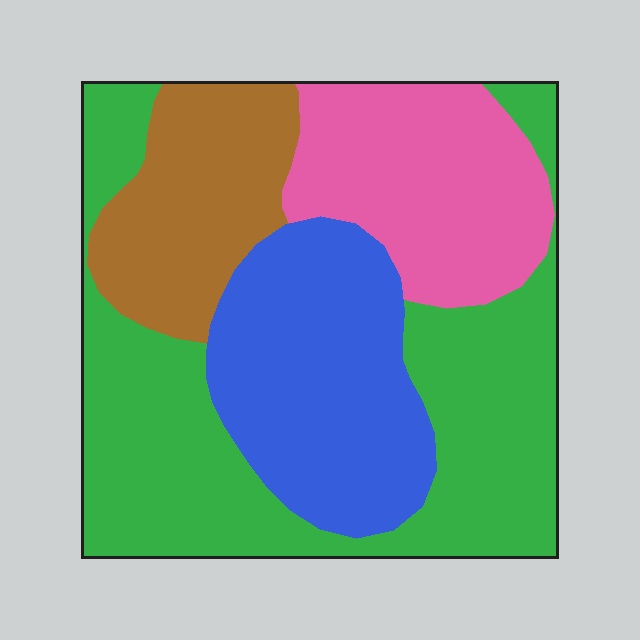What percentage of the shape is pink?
Pink covers 20% of the shape.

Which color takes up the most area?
Green, at roughly 40%.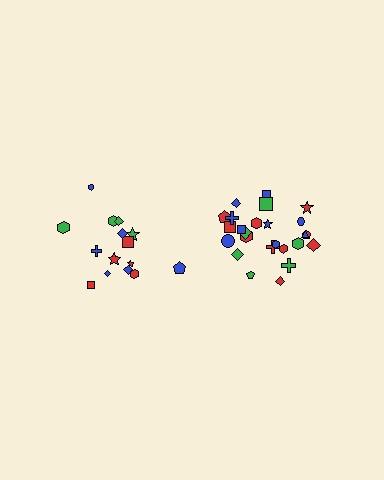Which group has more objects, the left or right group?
The right group.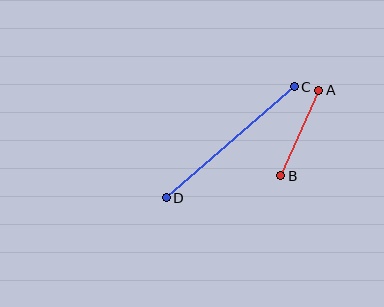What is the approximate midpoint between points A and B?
The midpoint is at approximately (300, 133) pixels.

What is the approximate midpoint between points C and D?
The midpoint is at approximately (230, 142) pixels.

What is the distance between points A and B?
The distance is approximately 94 pixels.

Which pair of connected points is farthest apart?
Points C and D are farthest apart.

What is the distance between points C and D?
The distance is approximately 169 pixels.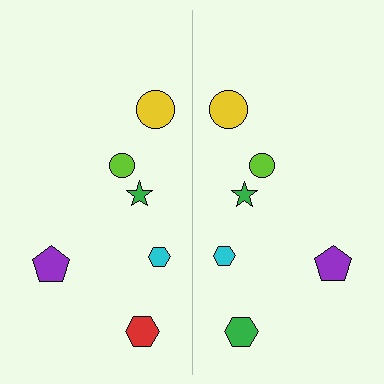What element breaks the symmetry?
The green hexagon on the right side breaks the symmetry — its mirror counterpart is red.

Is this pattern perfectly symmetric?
No, the pattern is not perfectly symmetric. The green hexagon on the right side breaks the symmetry — its mirror counterpart is red.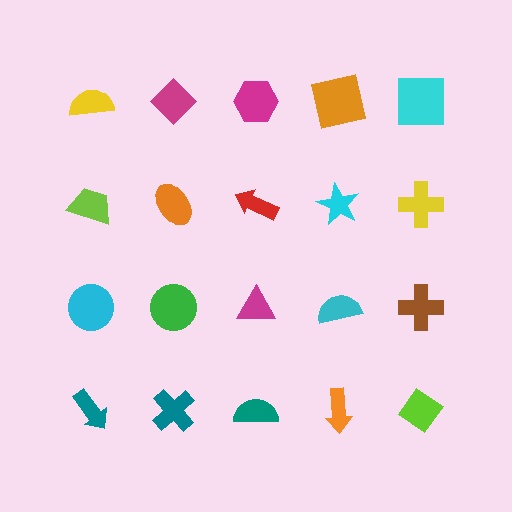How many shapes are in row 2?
5 shapes.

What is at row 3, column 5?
A brown cross.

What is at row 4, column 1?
A teal arrow.